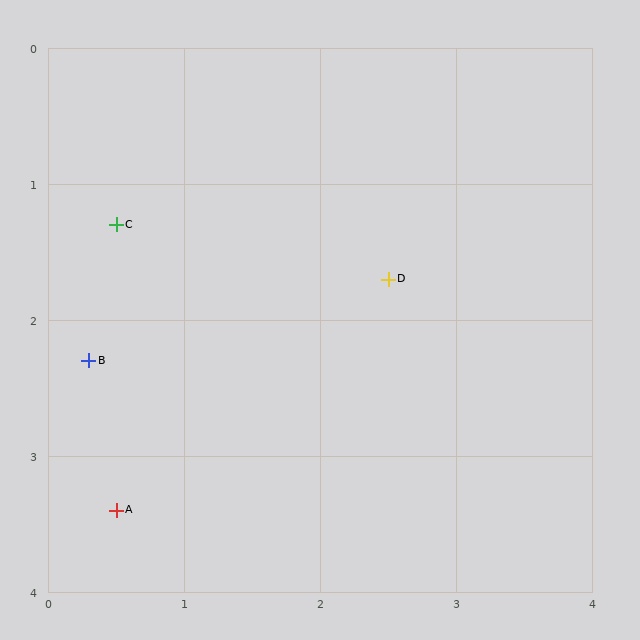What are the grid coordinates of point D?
Point D is at approximately (2.5, 1.7).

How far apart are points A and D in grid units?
Points A and D are about 2.6 grid units apart.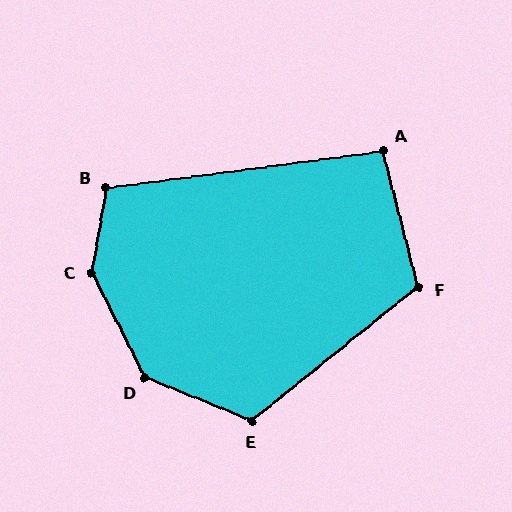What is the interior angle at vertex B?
Approximately 107 degrees (obtuse).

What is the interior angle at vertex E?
Approximately 119 degrees (obtuse).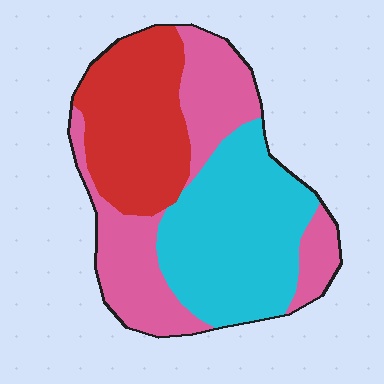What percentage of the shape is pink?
Pink covers 35% of the shape.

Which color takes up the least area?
Red, at roughly 30%.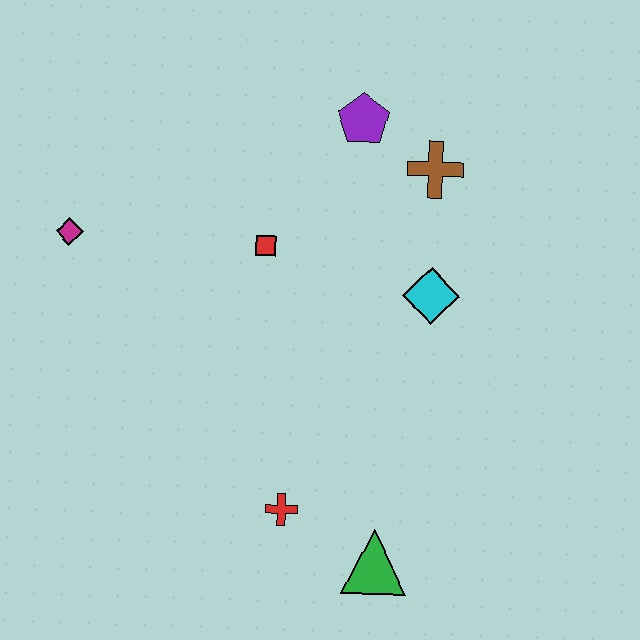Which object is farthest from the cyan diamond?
The magenta diamond is farthest from the cyan diamond.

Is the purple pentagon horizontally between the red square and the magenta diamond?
No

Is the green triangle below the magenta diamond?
Yes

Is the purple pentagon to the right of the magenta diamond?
Yes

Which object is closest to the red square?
The purple pentagon is closest to the red square.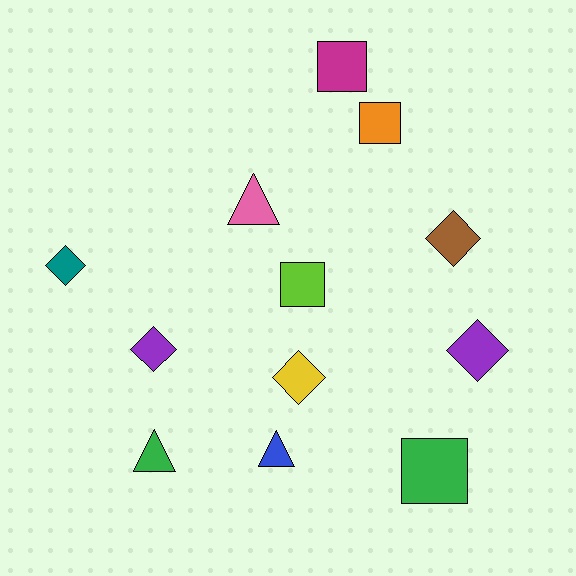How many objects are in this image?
There are 12 objects.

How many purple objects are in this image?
There are 2 purple objects.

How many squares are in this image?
There are 4 squares.